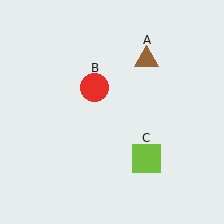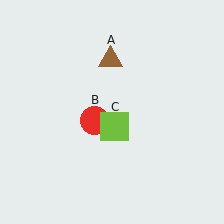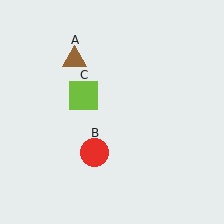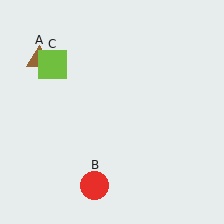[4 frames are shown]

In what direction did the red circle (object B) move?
The red circle (object B) moved down.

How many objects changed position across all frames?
3 objects changed position: brown triangle (object A), red circle (object B), lime square (object C).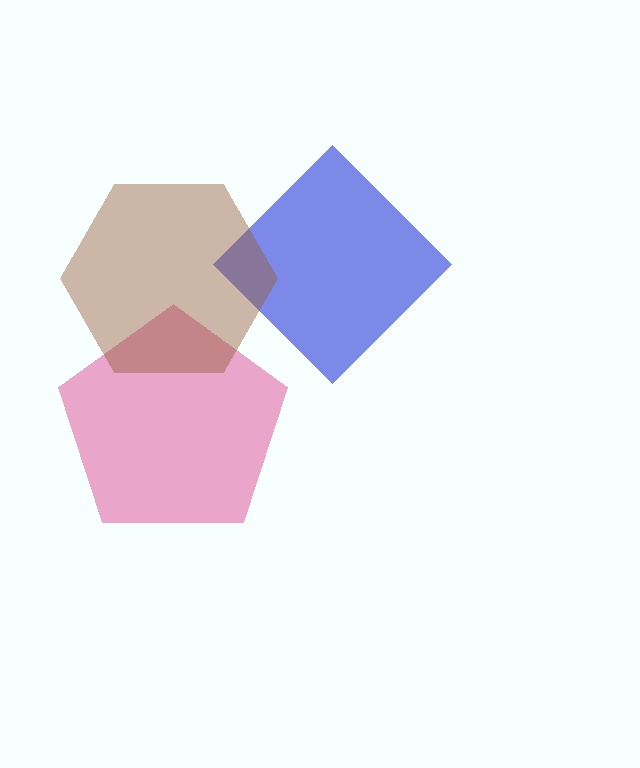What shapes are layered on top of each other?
The layered shapes are: a blue diamond, a pink pentagon, a brown hexagon.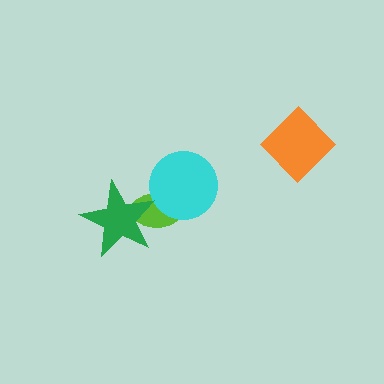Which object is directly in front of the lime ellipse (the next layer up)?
The cyan circle is directly in front of the lime ellipse.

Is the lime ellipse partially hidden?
Yes, it is partially covered by another shape.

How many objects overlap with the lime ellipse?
2 objects overlap with the lime ellipse.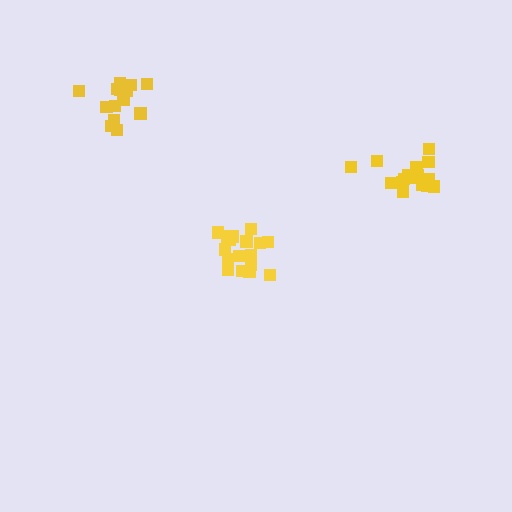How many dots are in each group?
Group 1: 17 dots, Group 2: 17 dots, Group 3: 18 dots (52 total).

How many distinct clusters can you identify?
There are 3 distinct clusters.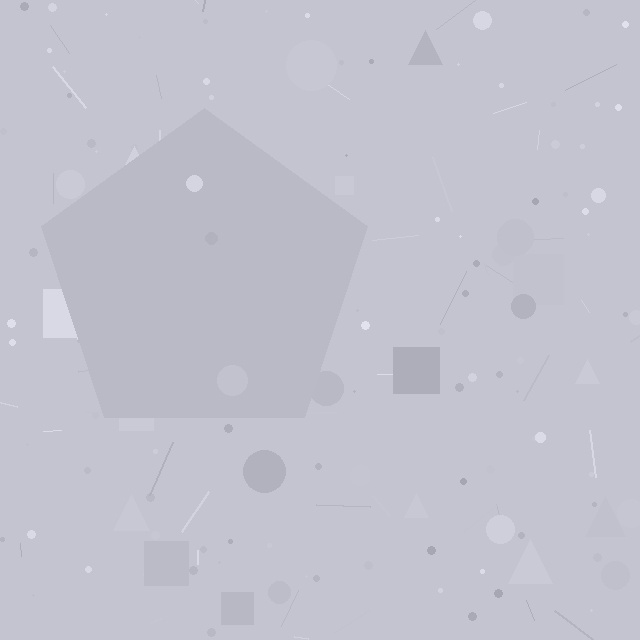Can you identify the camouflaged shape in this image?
The camouflaged shape is a pentagon.